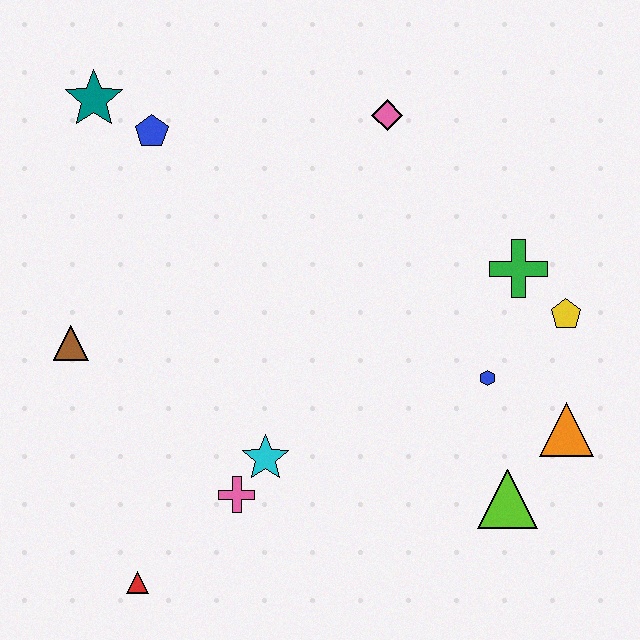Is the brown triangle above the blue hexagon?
Yes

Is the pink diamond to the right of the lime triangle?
No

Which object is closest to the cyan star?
The pink cross is closest to the cyan star.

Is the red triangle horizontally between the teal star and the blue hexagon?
Yes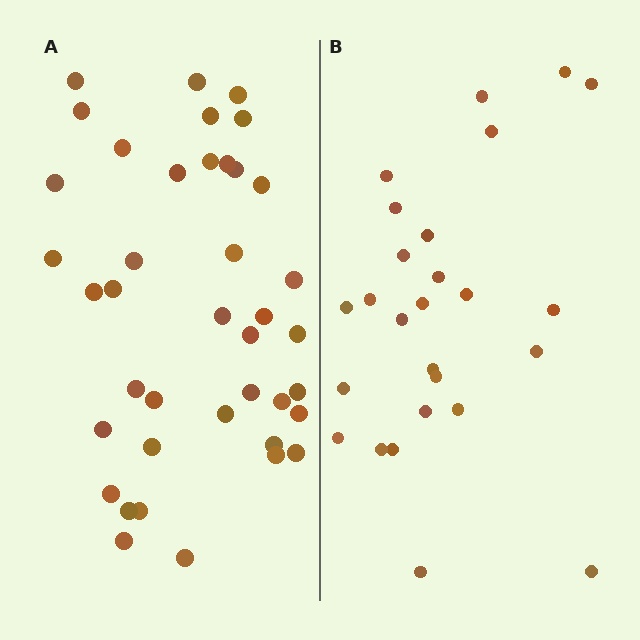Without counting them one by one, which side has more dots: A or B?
Region A (the left region) has more dots.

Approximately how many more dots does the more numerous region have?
Region A has approximately 15 more dots than region B.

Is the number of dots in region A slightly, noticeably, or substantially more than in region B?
Region A has substantially more. The ratio is roughly 1.5 to 1.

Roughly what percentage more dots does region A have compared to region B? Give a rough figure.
About 55% more.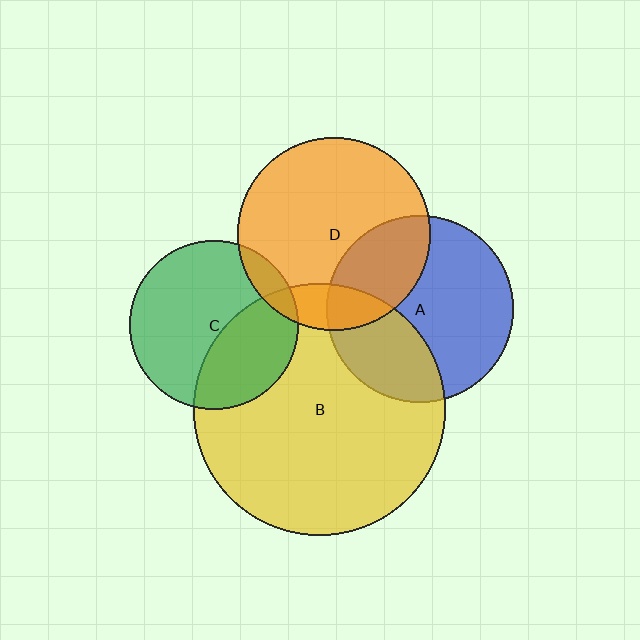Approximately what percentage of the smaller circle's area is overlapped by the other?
Approximately 15%.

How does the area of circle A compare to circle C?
Approximately 1.2 times.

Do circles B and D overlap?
Yes.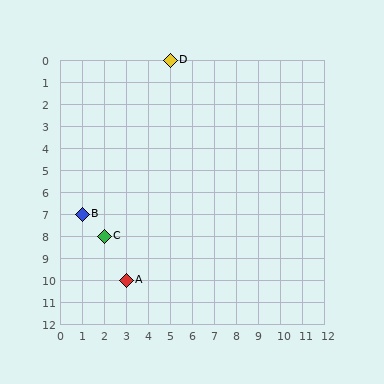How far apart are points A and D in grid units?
Points A and D are 2 columns and 10 rows apart (about 10.2 grid units diagonally).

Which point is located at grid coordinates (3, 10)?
Point A is at (3, 10).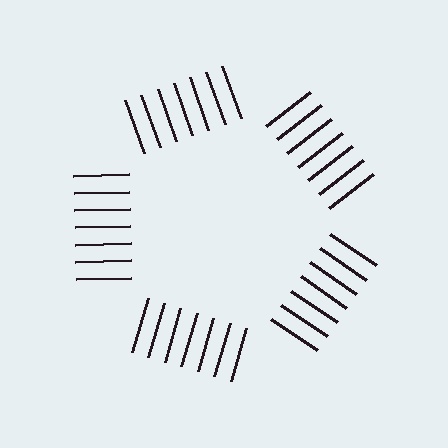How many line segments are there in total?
35 — 7 along each of the 5 edges.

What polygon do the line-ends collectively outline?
An illusory pentagon — the line segments terminate on its edges but no continuous stroke is drawn.